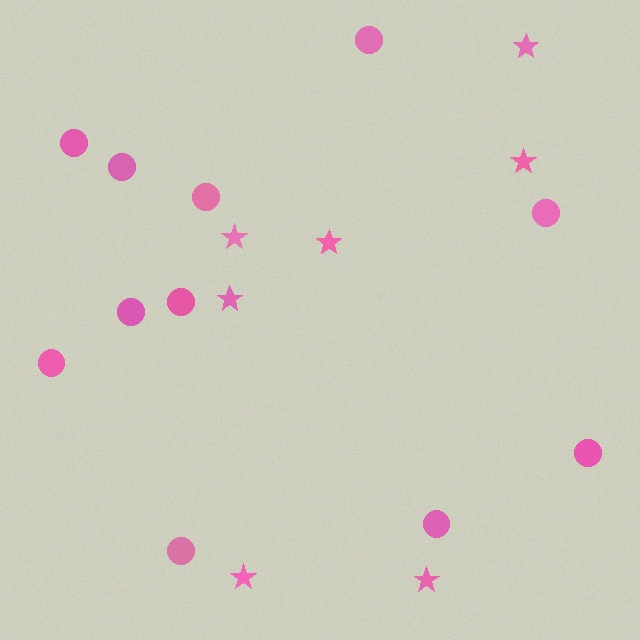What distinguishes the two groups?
There are 2 groups: one group of circles (11) and one group of stars (7).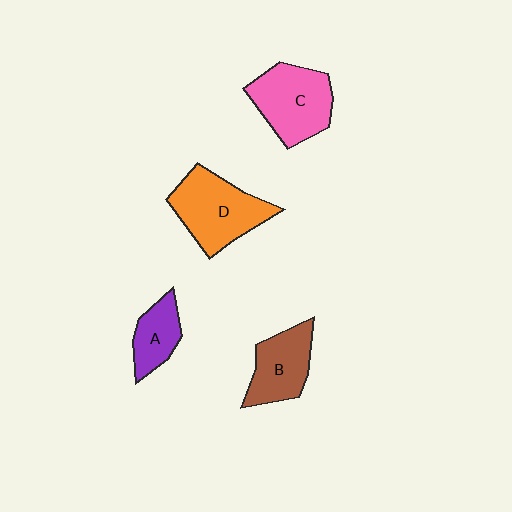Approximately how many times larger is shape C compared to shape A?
Approximately 1.8 times.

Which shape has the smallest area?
Shape A (purple).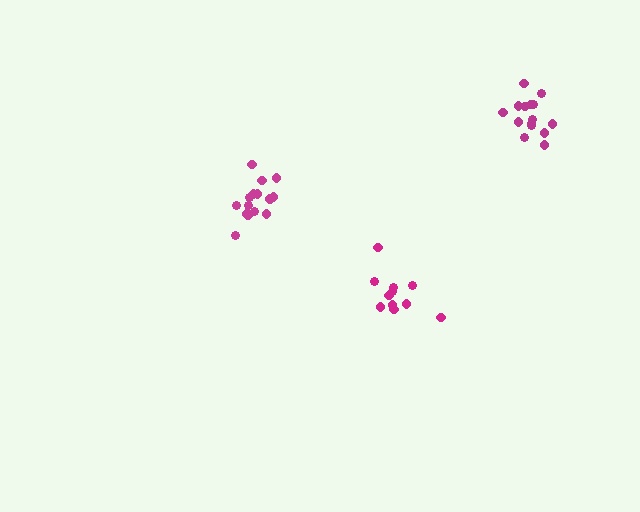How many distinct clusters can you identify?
There are 3 distinct clusters.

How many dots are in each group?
Group 1: 15 dots, Group 2: 11 dots, Group 3: 15 dots (41 total).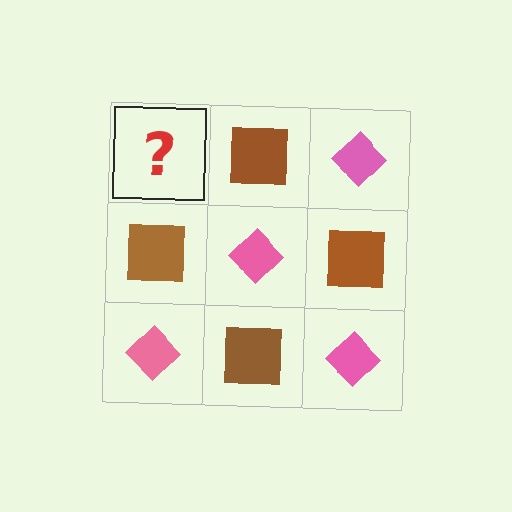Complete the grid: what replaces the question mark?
The question mark should be replaced with a pink diamond.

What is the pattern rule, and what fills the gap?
The rule is that it alternates pink diamond and brown square in a checkerboard pattern. The gap should be filled with a pink diamond.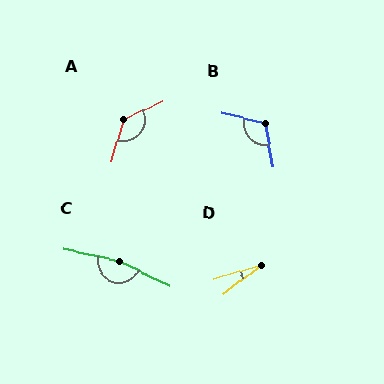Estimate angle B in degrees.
Approximately 114 degrees.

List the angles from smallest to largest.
D (21°), B (114°), A (132°), C (166°).